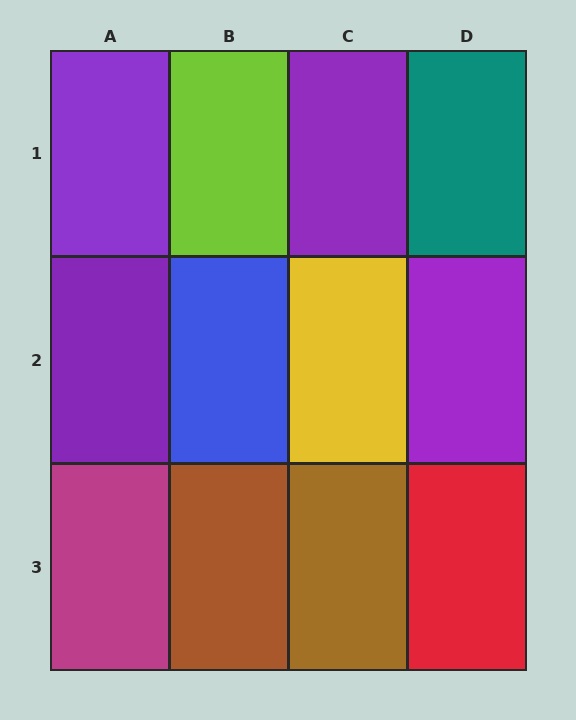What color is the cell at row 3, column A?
Magenta.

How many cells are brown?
2 cells are brown.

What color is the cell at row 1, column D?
Teal.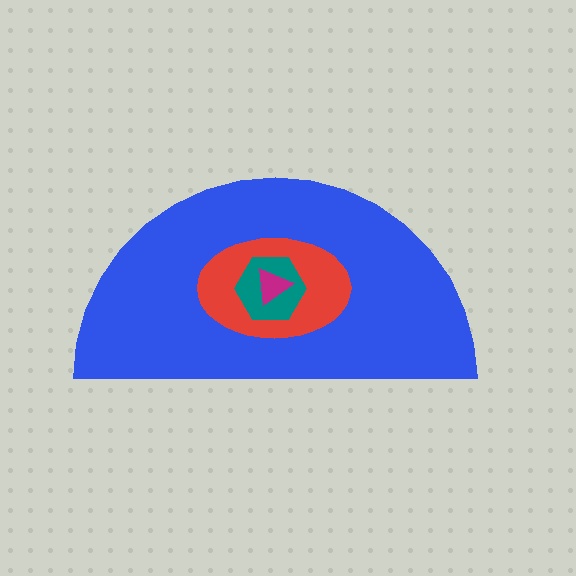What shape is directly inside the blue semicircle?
The red ellipse.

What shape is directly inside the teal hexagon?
The magenta triangle.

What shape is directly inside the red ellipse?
The teal hexagon.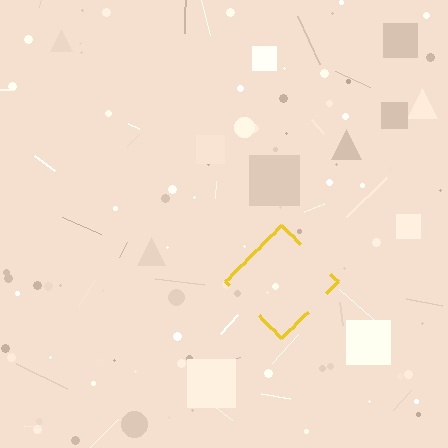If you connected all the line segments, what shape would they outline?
They would outline a diamond.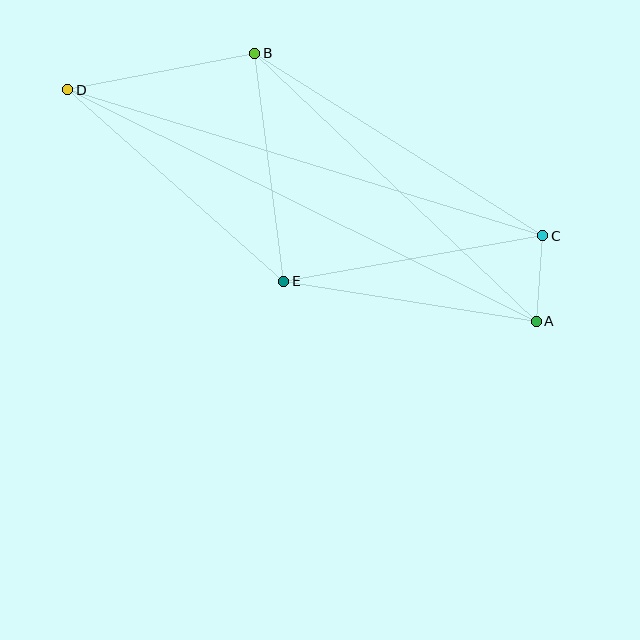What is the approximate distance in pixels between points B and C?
The distance between B and C is approximately 341 pixels.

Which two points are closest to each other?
Points A and C are closest to each other.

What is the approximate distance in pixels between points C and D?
The distance between C and D is approximately 497 pixels.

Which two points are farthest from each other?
Points A and D are farthest from each other.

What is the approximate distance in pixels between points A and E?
The distance between A and E is approximately 255 pixels.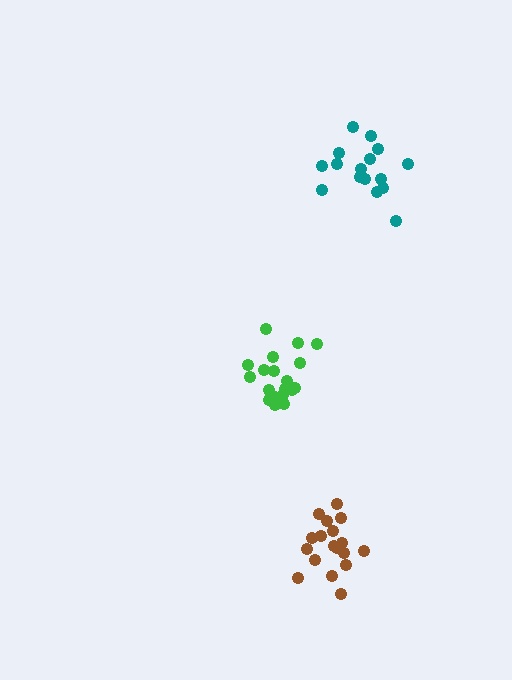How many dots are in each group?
Group 1: 19 dots, Group 2: 16 dots, Group 3: 18 dots (53 total).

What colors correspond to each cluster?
The clusters are colored: green, teal, brown.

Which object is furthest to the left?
The green cluster is leftmost.